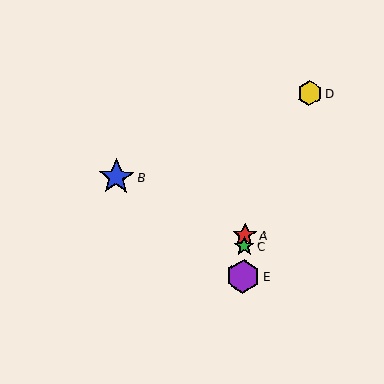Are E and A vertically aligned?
Yes, both are at x≈243.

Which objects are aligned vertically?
Objects A, C, E are aligned vertically.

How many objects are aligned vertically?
3 objects (A, C, E) are aligned vertically.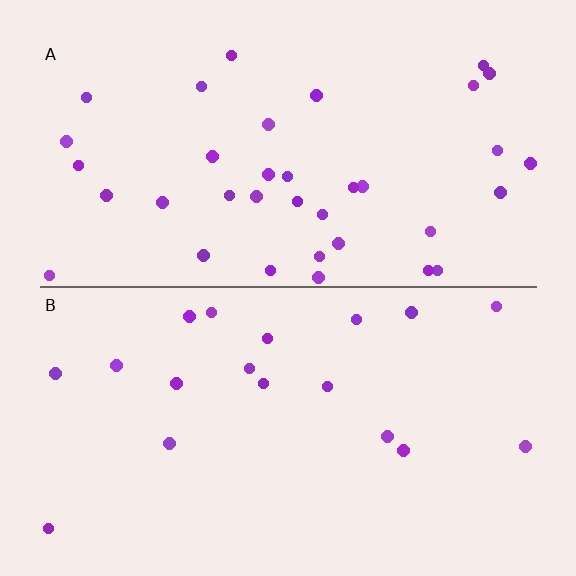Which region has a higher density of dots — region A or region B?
A (the top).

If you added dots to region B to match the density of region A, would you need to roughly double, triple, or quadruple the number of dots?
Approximately double.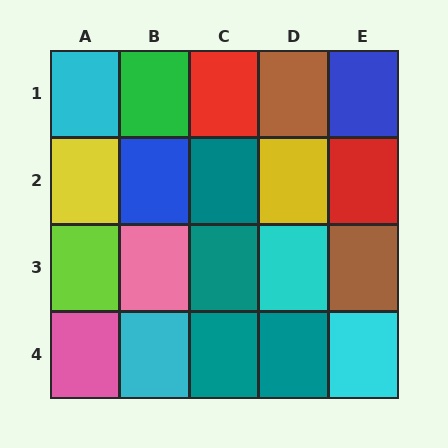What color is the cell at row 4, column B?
Cyan.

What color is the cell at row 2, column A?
Yellow.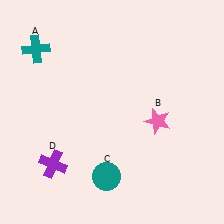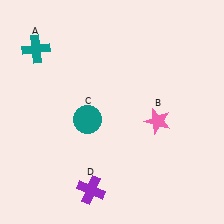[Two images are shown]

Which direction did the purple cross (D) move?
The purple cross (D) moved right.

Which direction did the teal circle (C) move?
The teal circle (C) moved up.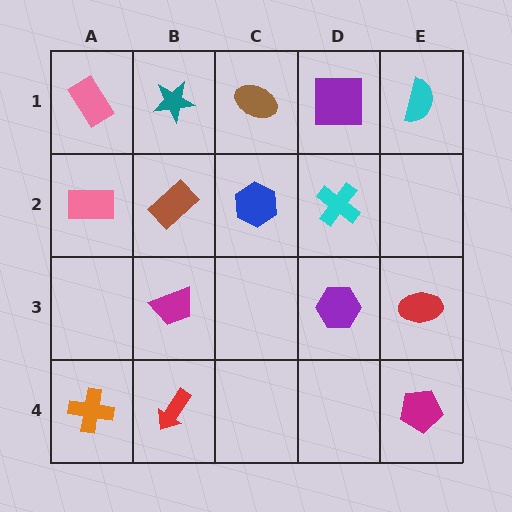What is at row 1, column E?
A cyan semicircle.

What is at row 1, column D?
A purple square.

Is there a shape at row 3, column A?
No, that cell is empty.